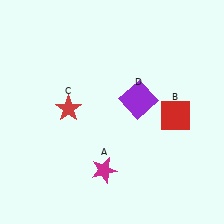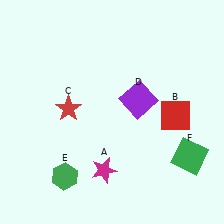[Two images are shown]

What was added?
A green hexagon (E), a green square (F) were added in Image 2.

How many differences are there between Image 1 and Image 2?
There are 2 differences between the two images.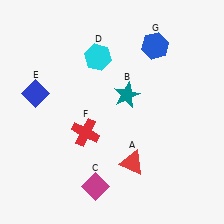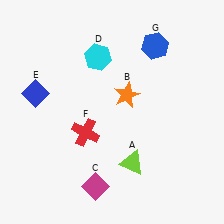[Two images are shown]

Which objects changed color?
A changed from red to lime. B changed from teal to orange.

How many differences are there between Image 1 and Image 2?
There are 2 differences between the two images.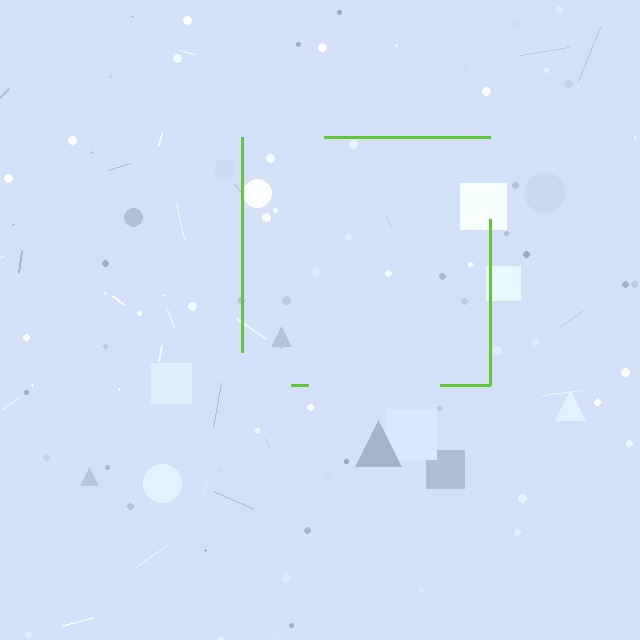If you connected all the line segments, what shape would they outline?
They would outline a square.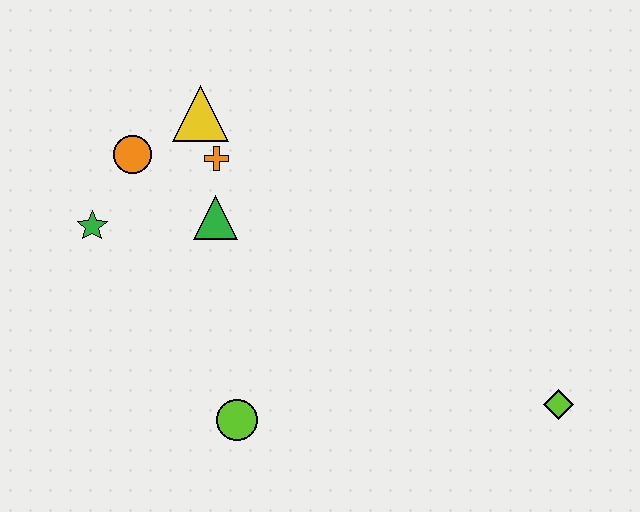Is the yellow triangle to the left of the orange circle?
No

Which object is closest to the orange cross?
The yellow triangle is closest to the orange cross.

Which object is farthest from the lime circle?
The lime diamond is farthest from the lime circle.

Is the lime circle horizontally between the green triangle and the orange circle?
No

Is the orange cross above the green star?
Yes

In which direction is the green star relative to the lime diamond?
The green star is to the left of the lime diamond.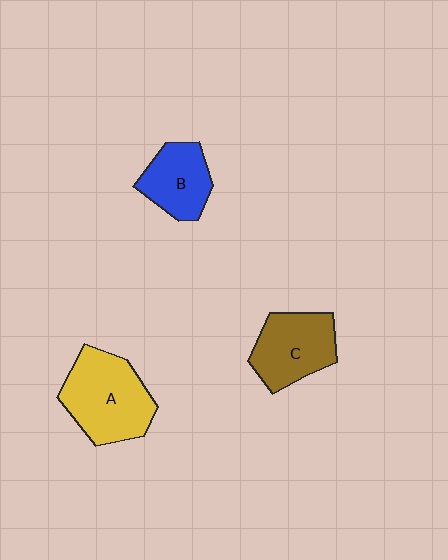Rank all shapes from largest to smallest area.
From largest to smallest: A (yellow), C (brown), B (blue).